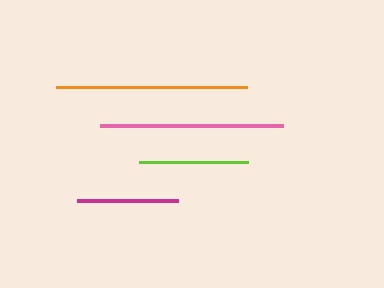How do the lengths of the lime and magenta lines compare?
The lime and magenta lines are approximately the same length.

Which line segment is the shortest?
The magenta line is the shortest at approximately 100 pixels.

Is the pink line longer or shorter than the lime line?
The pink line is longer than the lime line.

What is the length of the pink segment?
The pink segment is approximately 183 pixels long.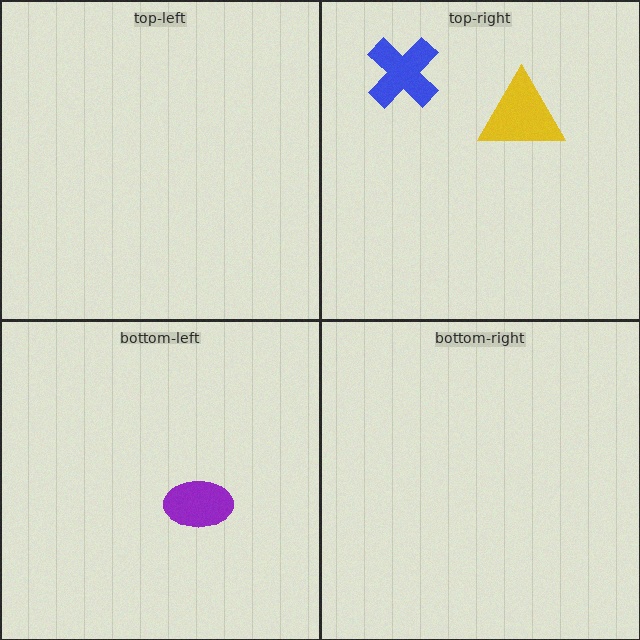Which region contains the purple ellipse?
The bottom-left region.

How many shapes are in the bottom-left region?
1.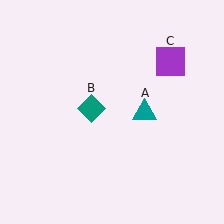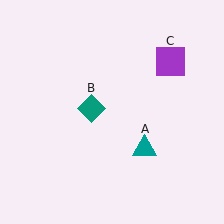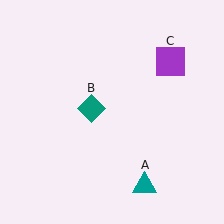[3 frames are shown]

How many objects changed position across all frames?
1 object changed position: teal triangle (object A).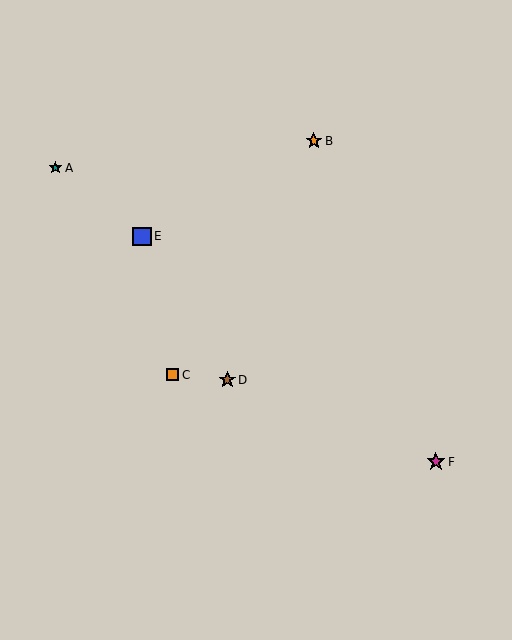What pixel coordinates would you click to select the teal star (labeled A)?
Click at (55, 168) to select the teal star A.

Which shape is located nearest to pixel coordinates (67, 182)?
The teal star (labeled A) at (55, 168) is nearest to that location.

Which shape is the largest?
The blue square (labeled E) is the largest.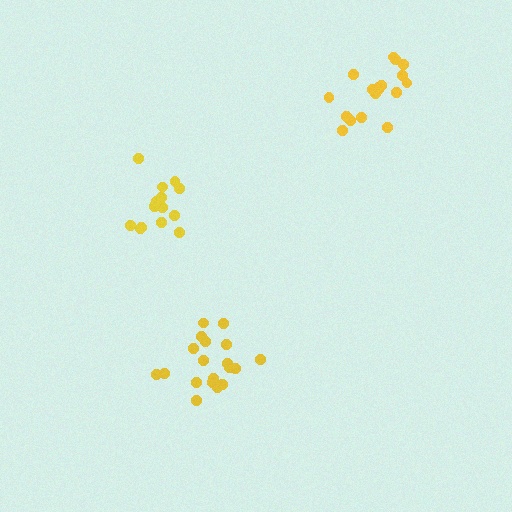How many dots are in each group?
Group 1: 18 dots, Group 2: 19 dots, Group 3: 15 dots (52 total).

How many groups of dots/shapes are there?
There are 3 groups.